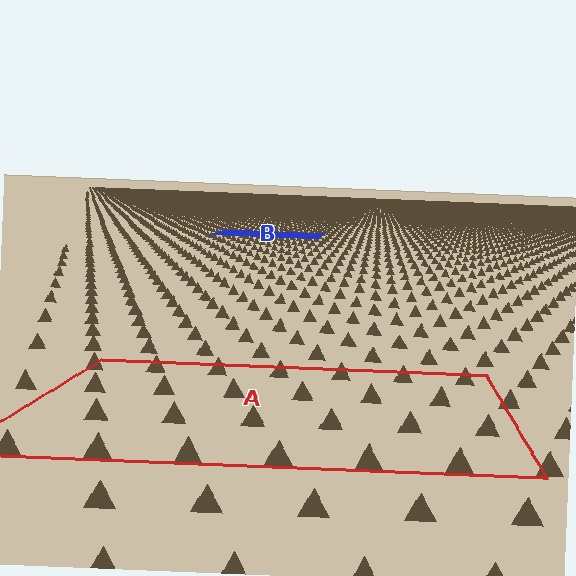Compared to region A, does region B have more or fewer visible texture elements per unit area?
Region B has more texture elements per unit area — they are packed more densely because it is farther away.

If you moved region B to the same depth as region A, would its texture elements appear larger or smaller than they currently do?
They would appear larger. At a closer depth, the same texture elements are projected at a bigger on-screen size.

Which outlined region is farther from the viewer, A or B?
Region B is farther from the viewer — the texture elements inside it appear smaller and more densely packed.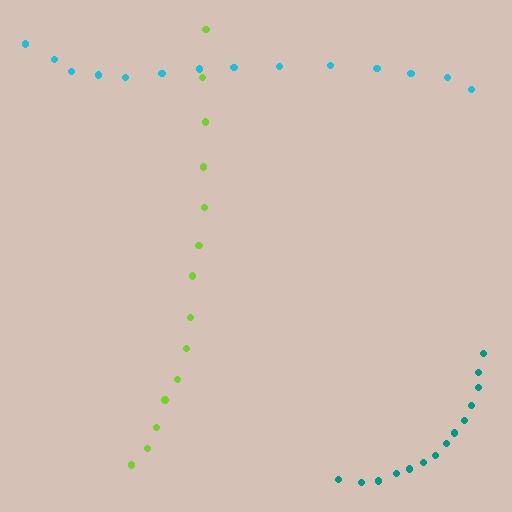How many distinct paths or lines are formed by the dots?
There are 3 distinct paths.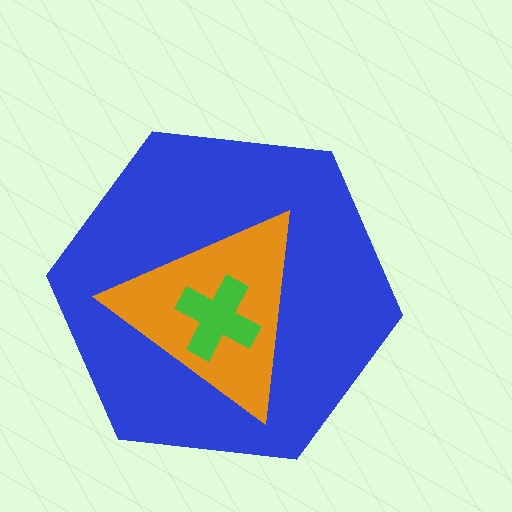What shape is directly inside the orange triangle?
The green cross.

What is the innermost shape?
The green cross.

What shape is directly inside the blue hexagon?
The orange triangle.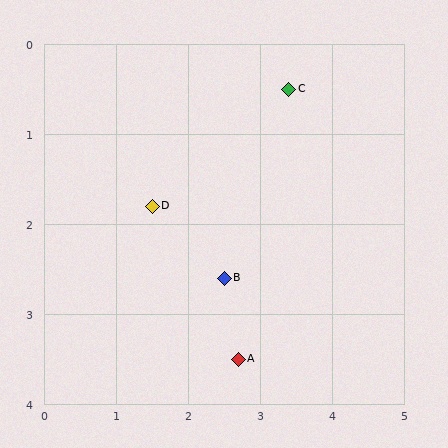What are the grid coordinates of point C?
Point C is at approximately (3.4, 0.5).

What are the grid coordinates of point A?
Point A is at approximately (2.7, 3.5).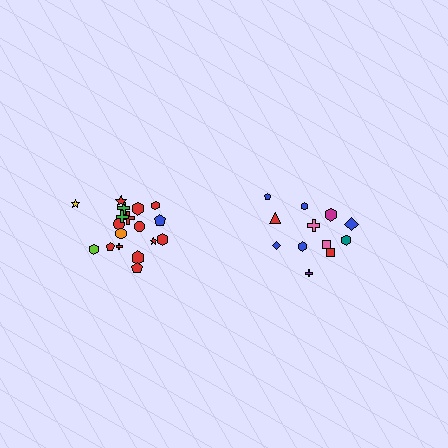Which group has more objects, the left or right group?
The left group.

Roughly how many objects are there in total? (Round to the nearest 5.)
Roughly 30 objects in total.